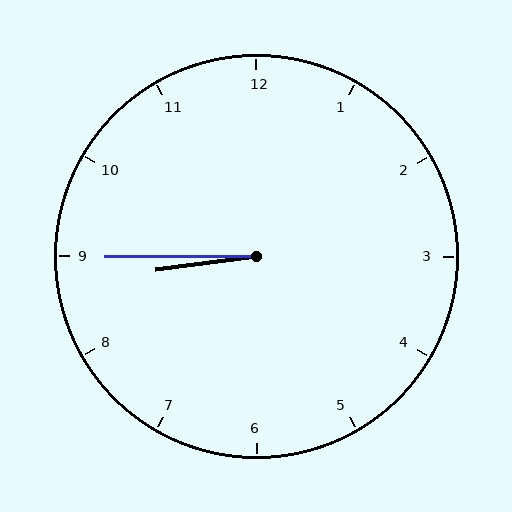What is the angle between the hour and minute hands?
Approximately 8 degrees.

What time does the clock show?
8:45.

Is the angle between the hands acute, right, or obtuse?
It is acute.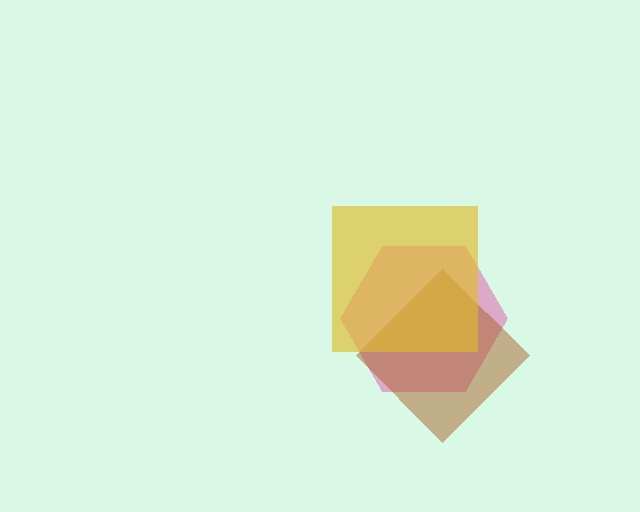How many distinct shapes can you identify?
There are 3 distinct shapes: a pink hexagon, a brown diamond, a yellow square.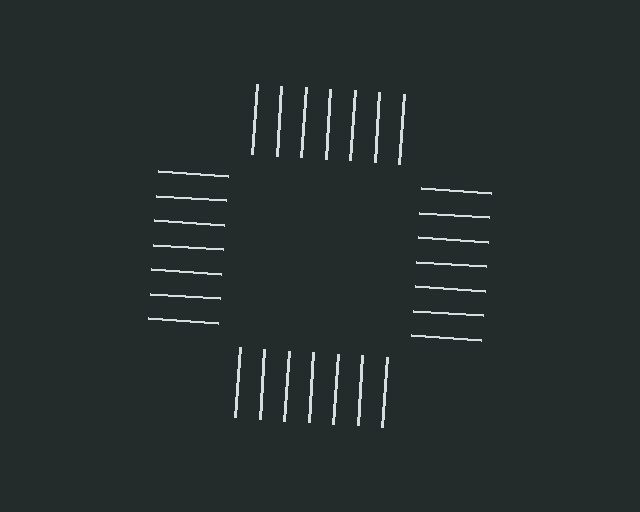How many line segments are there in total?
28 — 7 along each of the 4 edges.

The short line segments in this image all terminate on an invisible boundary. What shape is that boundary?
An illusory square — the line segments terminate on its edges but no continuous stroke is drawn.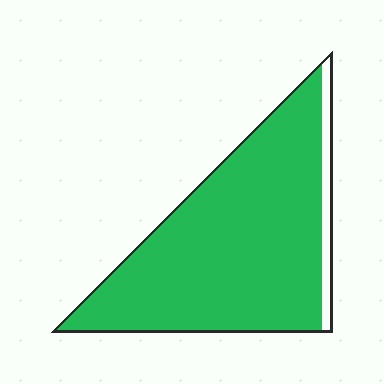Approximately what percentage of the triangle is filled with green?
Approximately 90%.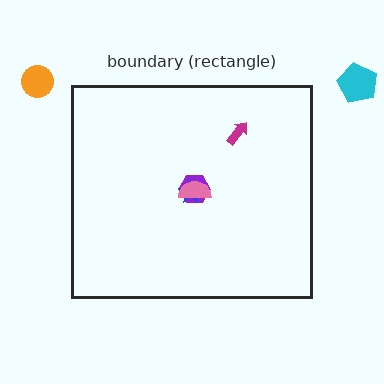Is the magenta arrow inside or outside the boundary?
Inside.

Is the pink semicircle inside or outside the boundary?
Inside.